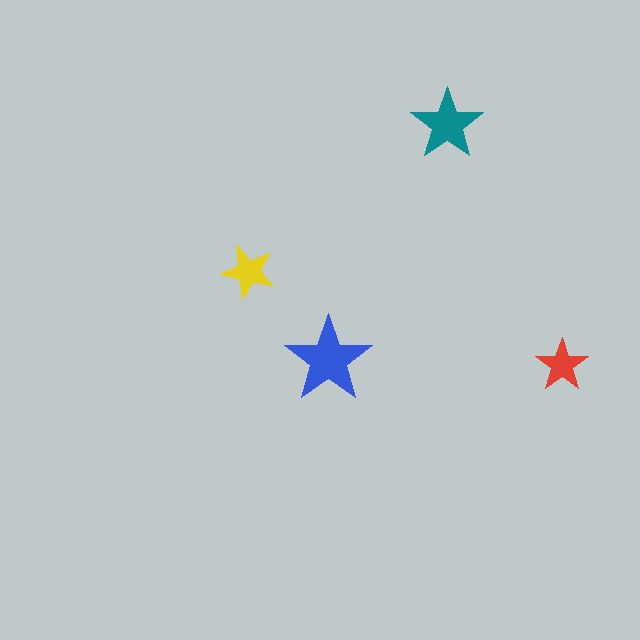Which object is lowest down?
The red star is bottommost.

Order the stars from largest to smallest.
the blue one, the teal one, the yellow one, the red one.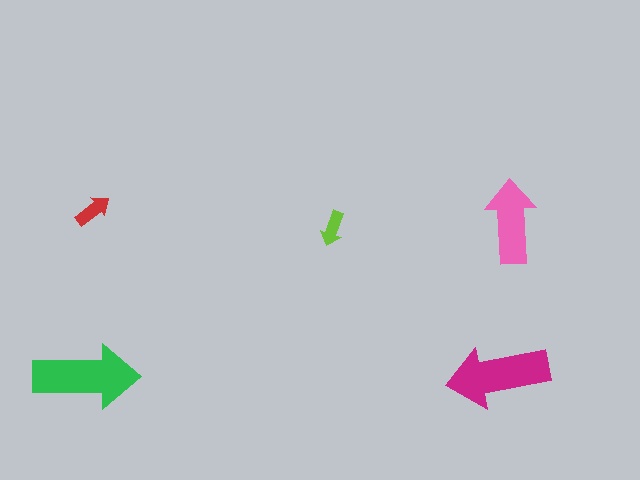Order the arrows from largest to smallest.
the green one, the magenta one, the pink one, the red one, the lime one.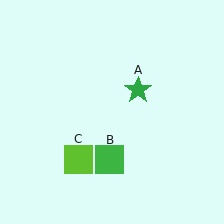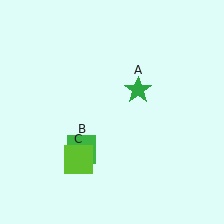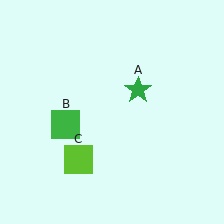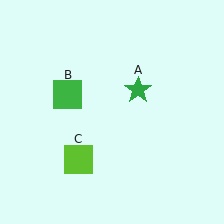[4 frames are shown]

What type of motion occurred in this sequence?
The green square (object B) rotated clockwise around the center of the scene.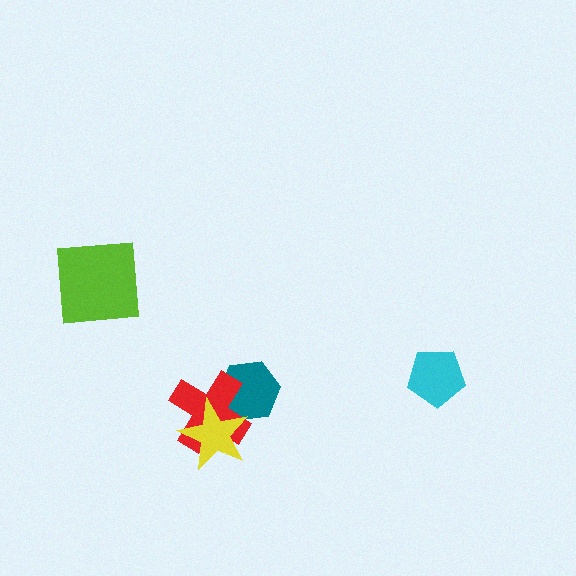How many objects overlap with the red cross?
2 objects overlap with the red cross.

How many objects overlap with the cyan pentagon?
0 objects overlap with the cyan pentagon.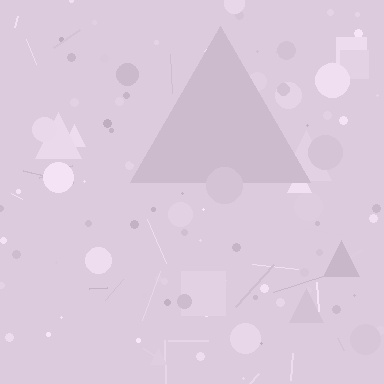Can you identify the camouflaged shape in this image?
The camouflaged shape is a triangle.